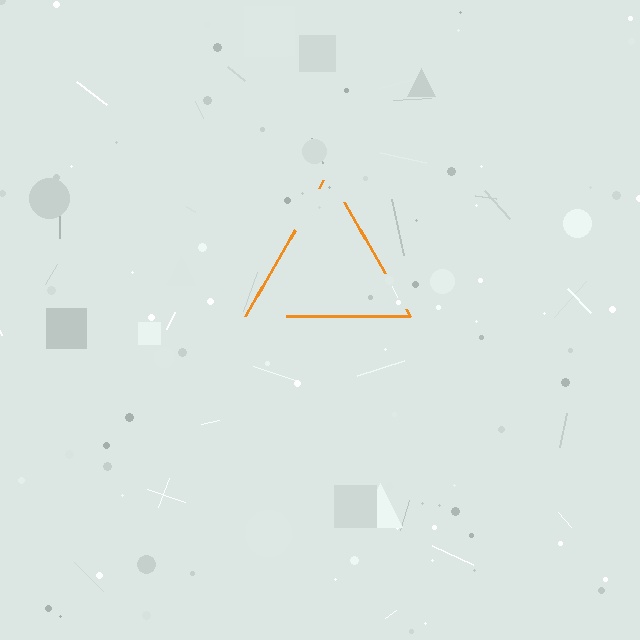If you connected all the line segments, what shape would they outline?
They would outline a triangle.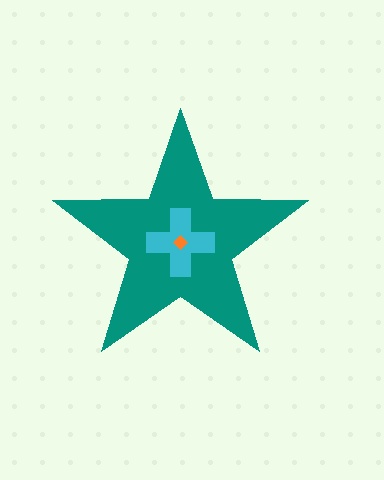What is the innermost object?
The orange diamond.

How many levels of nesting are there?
3.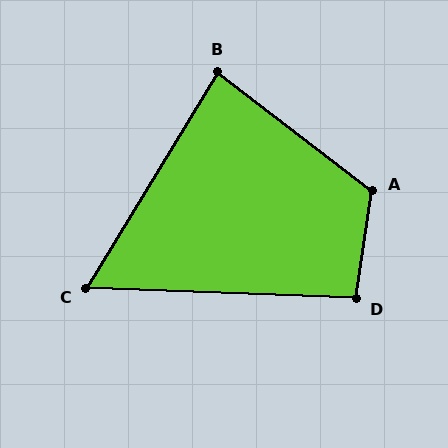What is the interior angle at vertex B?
Approximately 84 degrees (acute).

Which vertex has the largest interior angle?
A, at approximately 119 degrees.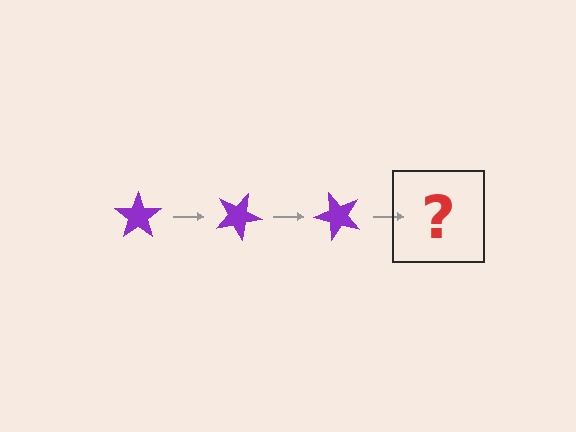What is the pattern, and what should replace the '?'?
The pattern is that the star rotates 25 degrees each step. The '?' should be a purple star rotated 75 degrees.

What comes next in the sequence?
The next element should be a purple star rotated 75 degrees.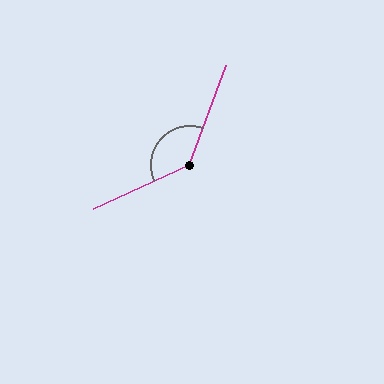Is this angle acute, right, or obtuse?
It is obtuse.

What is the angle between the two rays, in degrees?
Approximately 135 degrees.